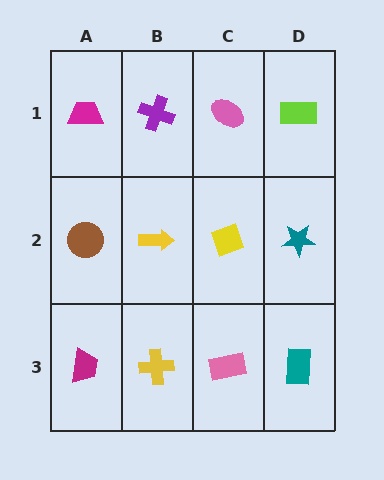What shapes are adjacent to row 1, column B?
A yellow arrow (row 2, column B), a magenta trapezoid (row 1, column A), a pink ellipse (row 1, column C).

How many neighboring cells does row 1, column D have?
2.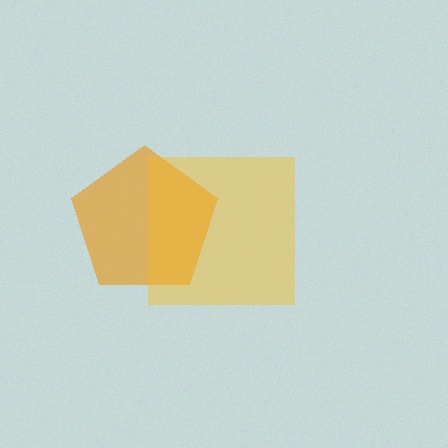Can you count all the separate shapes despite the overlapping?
Yes, there are 2 separate shapes.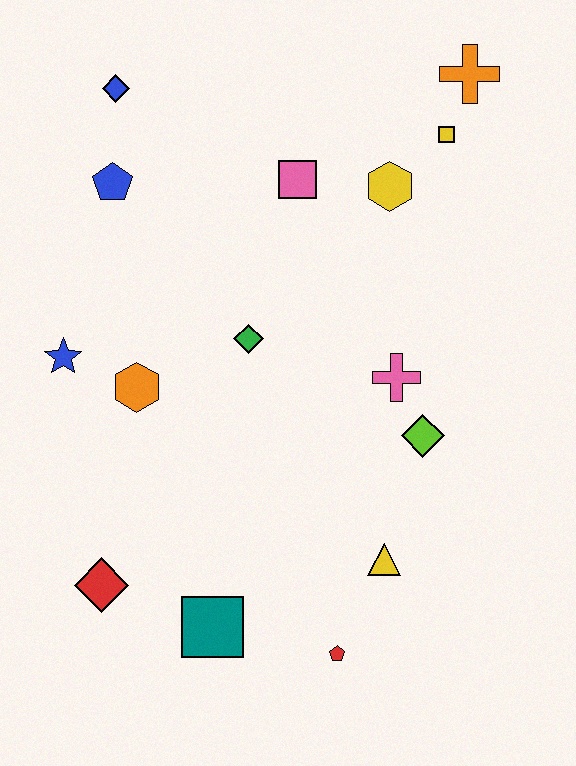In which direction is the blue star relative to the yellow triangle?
The blue star is to the left of the yellow triangle.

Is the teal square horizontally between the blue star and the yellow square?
Yes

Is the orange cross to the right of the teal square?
Yes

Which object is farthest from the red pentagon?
The blue diamond is farthest from the red pentagon.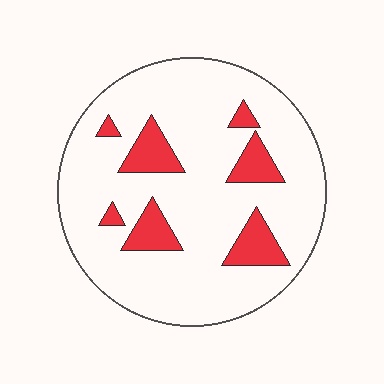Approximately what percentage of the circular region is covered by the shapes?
Approximately 15%.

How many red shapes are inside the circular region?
7.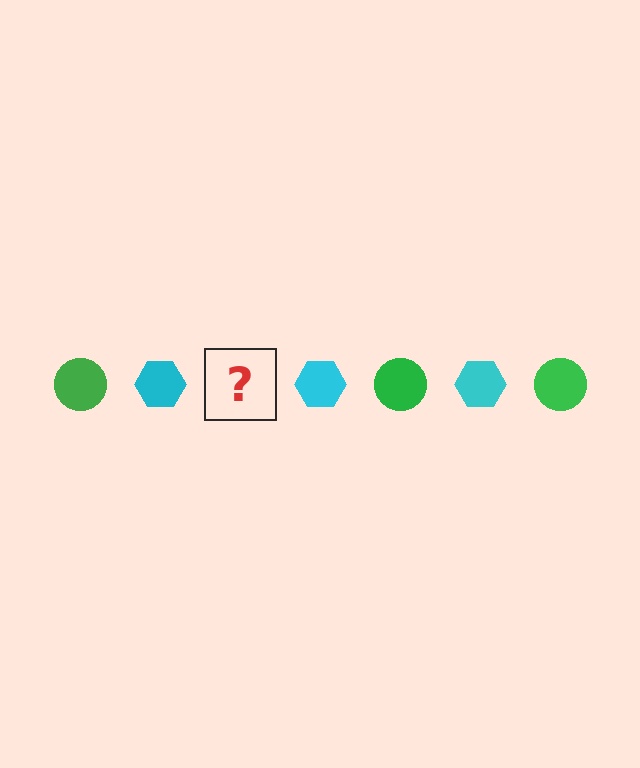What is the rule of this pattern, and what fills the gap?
The rule is that the pattern alternates between green circle and cyan hexagon. The gap should be filled with a green circle.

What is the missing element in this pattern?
The missing element is a green circle.